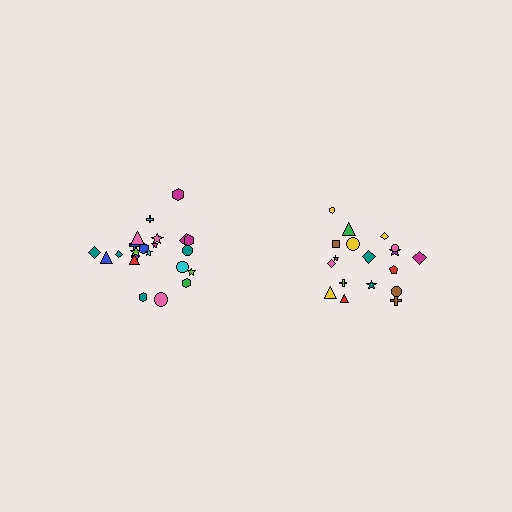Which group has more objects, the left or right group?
The left group.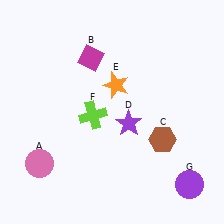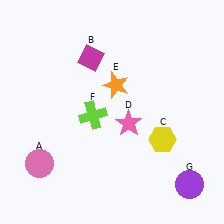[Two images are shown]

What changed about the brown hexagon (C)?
In Image 1, C is brown. In Image 2, it changed to yellow.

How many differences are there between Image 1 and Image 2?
There are 2 differences between the two images.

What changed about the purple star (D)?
In Image 1, D is purple. In Image 2, it changed to pink.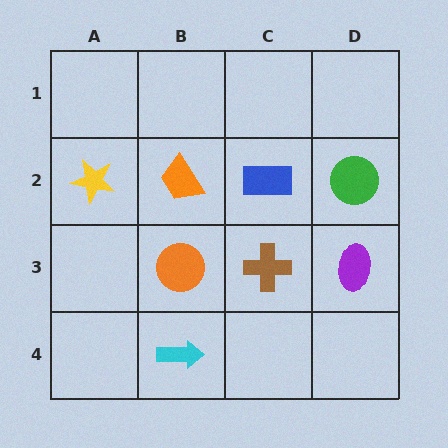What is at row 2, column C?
A blue rectangle.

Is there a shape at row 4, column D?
No, that cell is empty.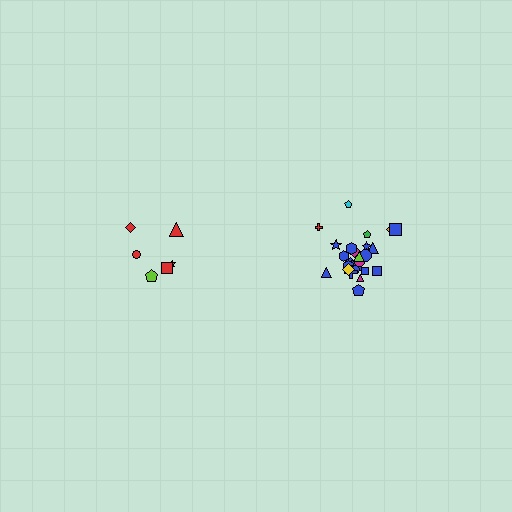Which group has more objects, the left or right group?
The right group.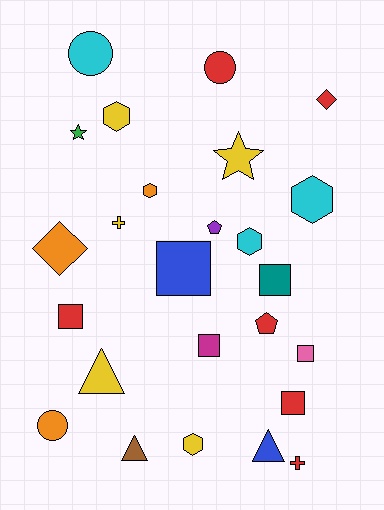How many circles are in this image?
There are 3 circles.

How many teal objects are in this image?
There is 1 teal object.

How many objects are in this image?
There are 25 objects.